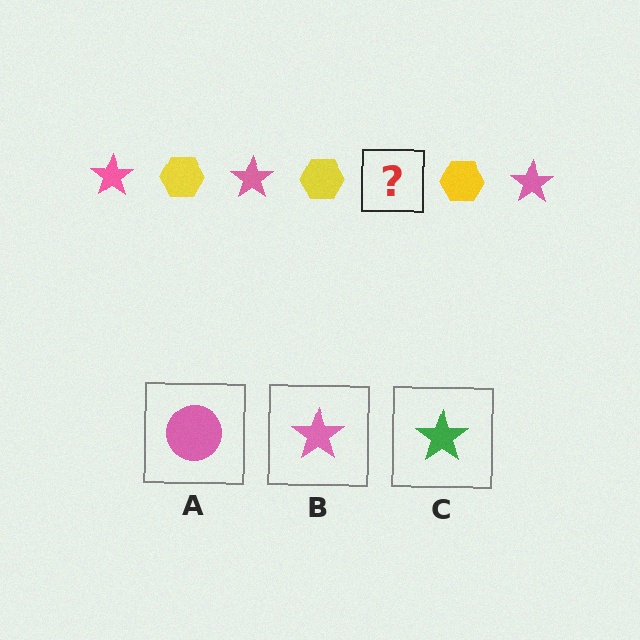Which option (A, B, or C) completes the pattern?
B.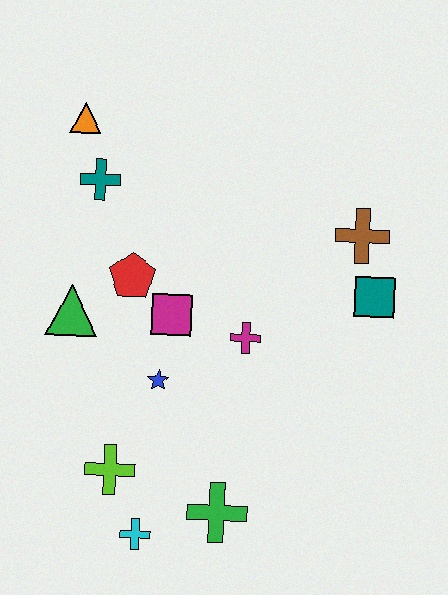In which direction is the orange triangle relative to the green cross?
The orange triangle is above the green cross.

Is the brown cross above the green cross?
Yes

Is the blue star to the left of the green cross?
Yes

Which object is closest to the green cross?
The cyan cross is closest to the green cross.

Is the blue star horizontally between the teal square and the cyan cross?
Yes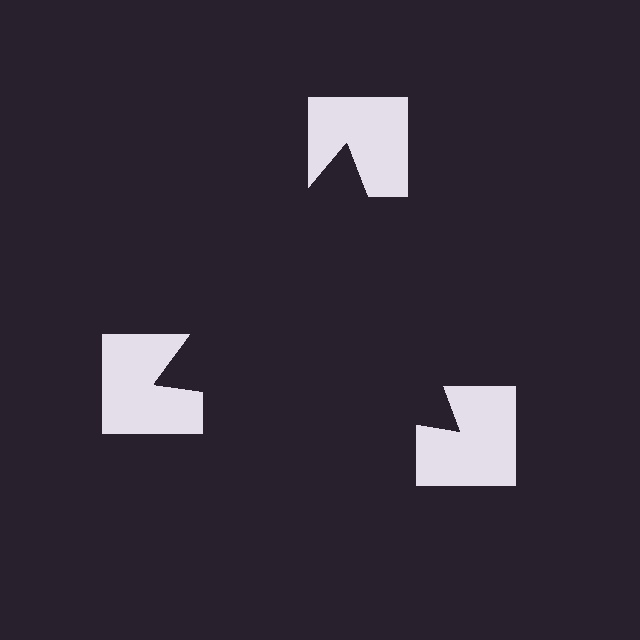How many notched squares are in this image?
There are 3 — one at each vertex of the illusory triangle.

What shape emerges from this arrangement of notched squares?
An illusory triangle — its edges are inferred from the aligned wedge cuts in the notched squares, not physically drawn.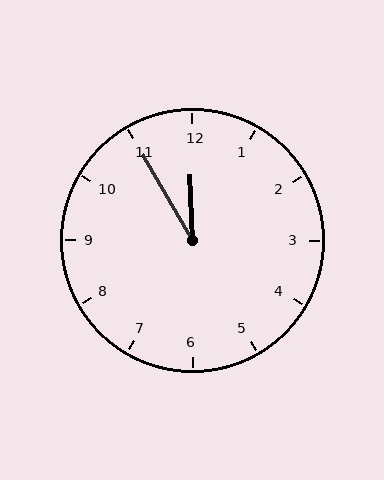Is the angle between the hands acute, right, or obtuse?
It is acute.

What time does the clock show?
11:55.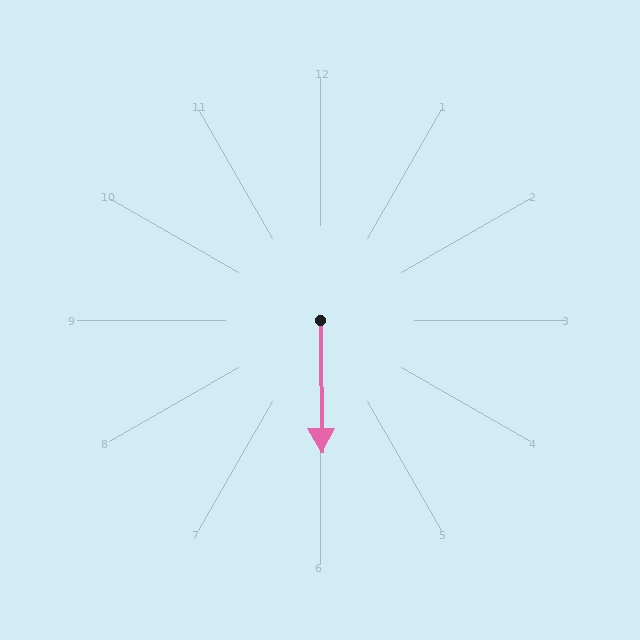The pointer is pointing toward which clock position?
Roughly 6 o'clock.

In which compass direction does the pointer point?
South.